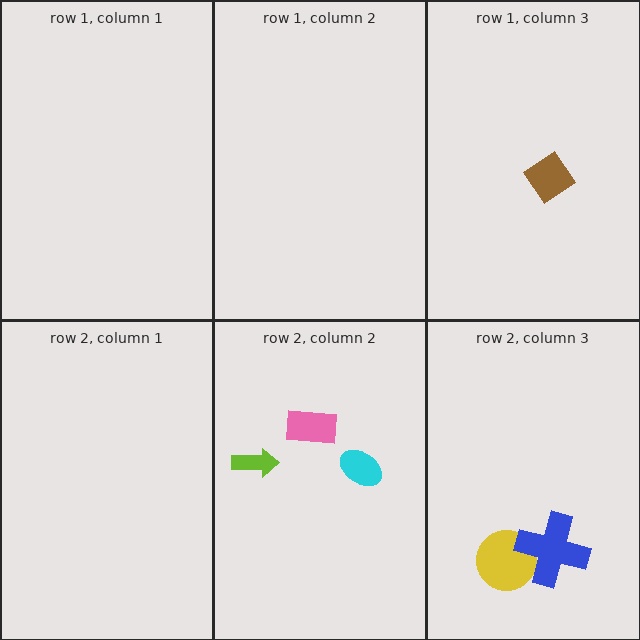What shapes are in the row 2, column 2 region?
The pink rectangle, the cyan ellipse, the lime arrow.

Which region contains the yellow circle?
The row 2, column 3 region.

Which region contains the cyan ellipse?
The row 2, column 2 region.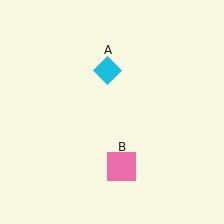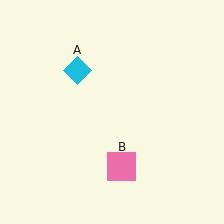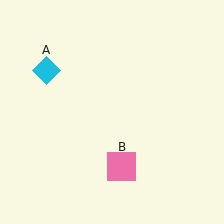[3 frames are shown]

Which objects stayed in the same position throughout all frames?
Pink square (object B) remained stationary.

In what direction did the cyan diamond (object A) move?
The cyan diamond (object A) moved left.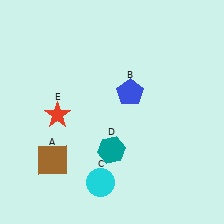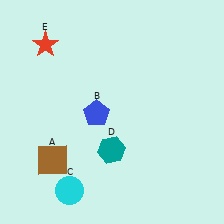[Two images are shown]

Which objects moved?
The objects that moved are: the blue pentagon (B), the cyan circle (C), the red star (E).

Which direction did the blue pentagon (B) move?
The blue pentagon (B) moved left.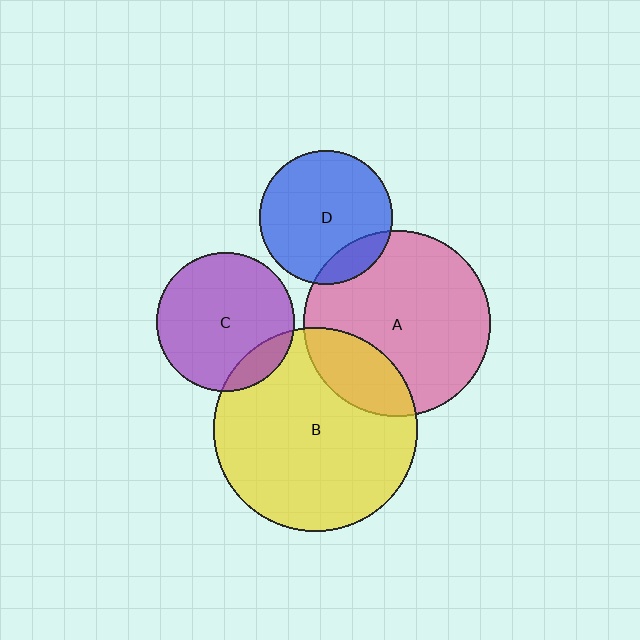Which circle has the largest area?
Circle B (yellow).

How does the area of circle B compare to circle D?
Approximately 2.3 times.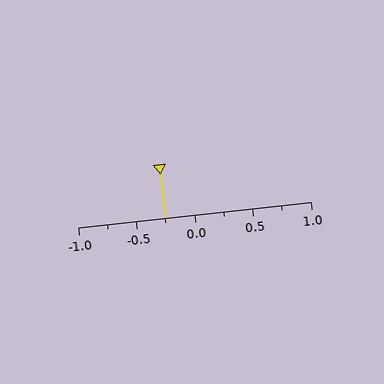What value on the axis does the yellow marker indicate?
The marker indicates approximately -0.25.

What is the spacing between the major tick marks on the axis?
The major ticks are spaced 0.5 apart.